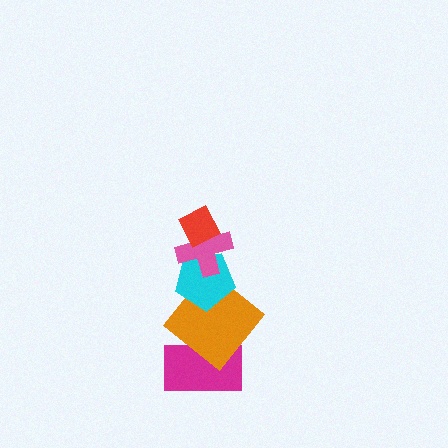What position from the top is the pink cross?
The pink cross is 2nd from the top.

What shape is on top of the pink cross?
The red diamond is on top of the pink cross.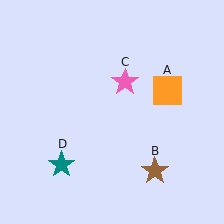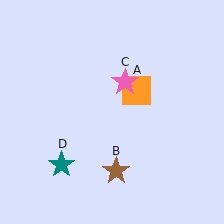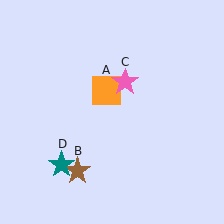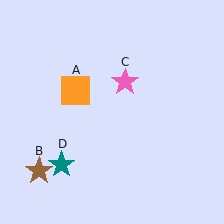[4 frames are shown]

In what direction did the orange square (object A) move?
The orange square (object A) moved left.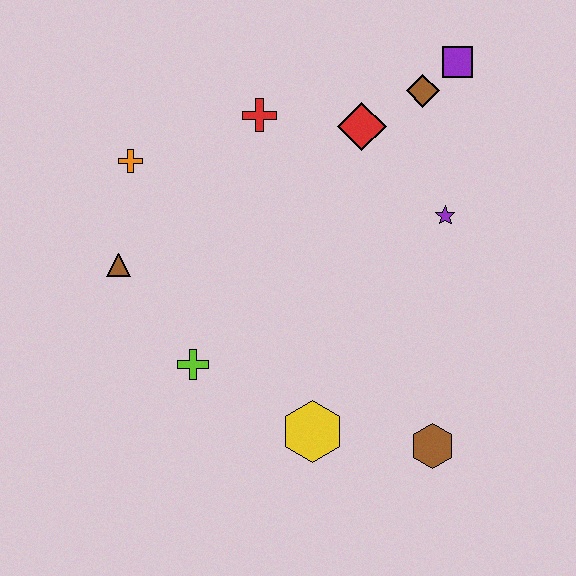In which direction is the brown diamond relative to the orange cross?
The brown diamond is to the right of the orange cross.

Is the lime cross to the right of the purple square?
No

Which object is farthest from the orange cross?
The brown hexagon is farthest from the orange cross.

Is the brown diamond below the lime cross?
No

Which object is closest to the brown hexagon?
The yellow hexagon is closest to the brown hexagon.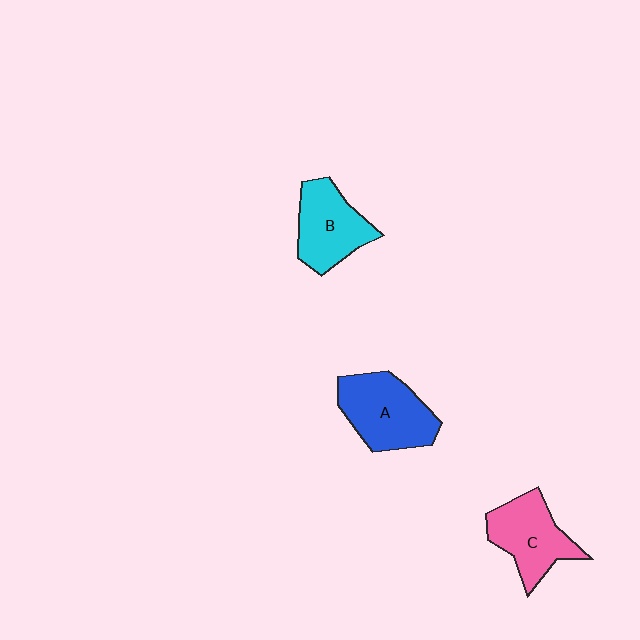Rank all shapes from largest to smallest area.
From largest to smallest: A (blue), C (pink), B (cyan).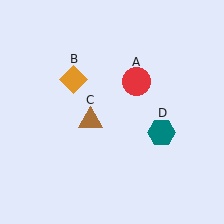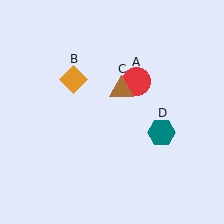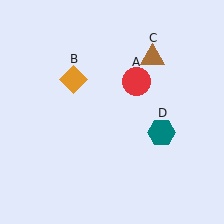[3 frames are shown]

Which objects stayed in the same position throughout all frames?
Red circle (object A) and orange diamond (object B) and teal hexagon (object D) remained stationary.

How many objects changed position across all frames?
1 object changed position: brown triangle (object C).